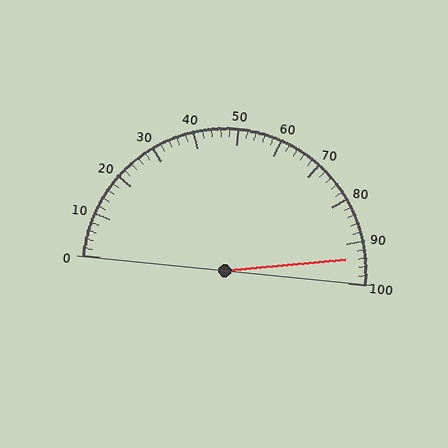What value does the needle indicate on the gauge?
The needle indicates approximately 94.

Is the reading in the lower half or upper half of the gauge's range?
The reading is in the upper half of the range (0 to 100).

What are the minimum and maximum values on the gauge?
The gauge ranges from 0 to 100.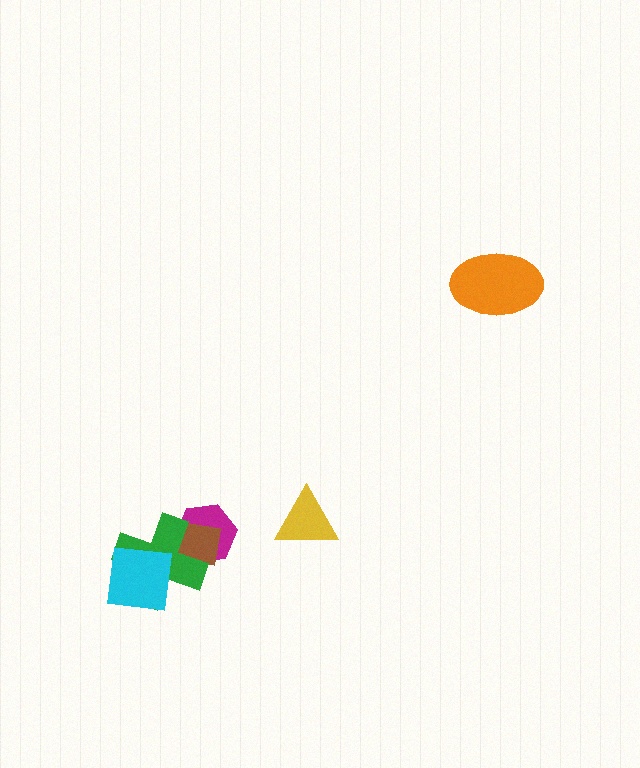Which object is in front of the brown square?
The green cross is in front of the brown square.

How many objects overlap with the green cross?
3 objects overlap with the green cross.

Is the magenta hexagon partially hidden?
Yes, it is partially covered by another shape.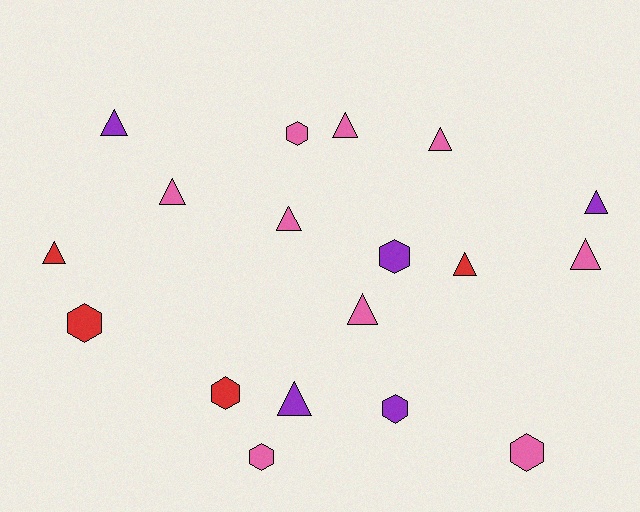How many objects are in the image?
There are 18 objects.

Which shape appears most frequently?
Triangle, with 11 objects.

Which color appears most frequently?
Pink, with 9 objects.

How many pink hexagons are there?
There are 3 pink hexagons.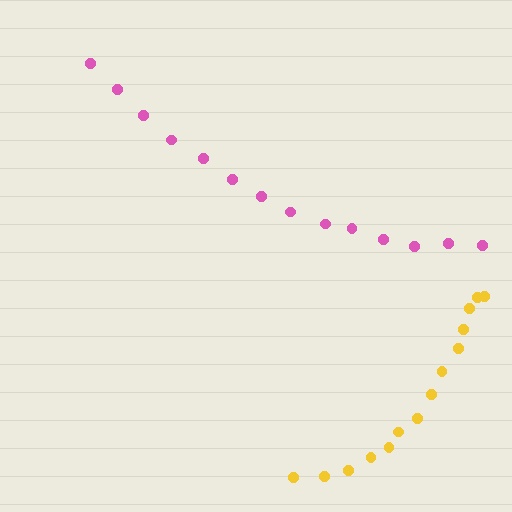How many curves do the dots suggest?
There are 2 distinct paths.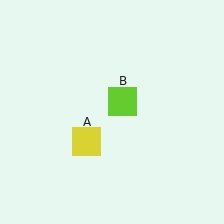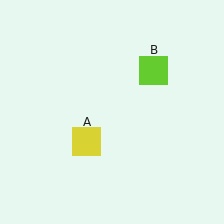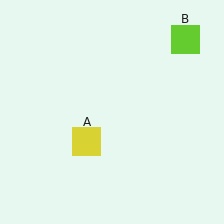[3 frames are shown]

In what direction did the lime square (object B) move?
The lime square (object B) moved up and to the right.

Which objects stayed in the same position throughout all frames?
Yellow square (object A) remained stationary.